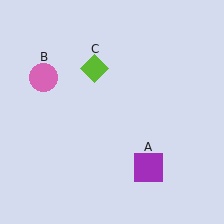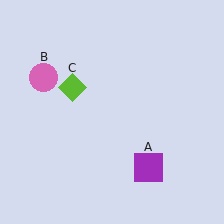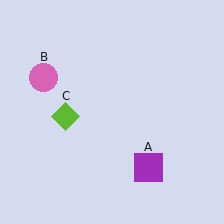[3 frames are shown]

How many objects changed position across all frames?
1 object changed position: lime diamond (object C).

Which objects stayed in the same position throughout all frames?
Purple square (object A) and pink circle (object B) remained stationary.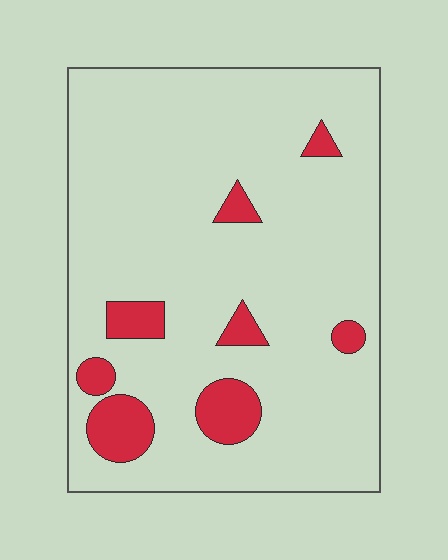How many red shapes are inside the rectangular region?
8.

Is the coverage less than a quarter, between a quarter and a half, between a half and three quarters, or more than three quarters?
Less than a quarter.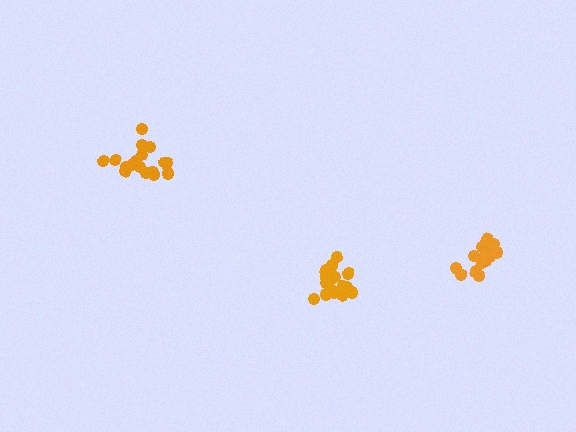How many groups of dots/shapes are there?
There are 3 groups.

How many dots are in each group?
Group 1: 18 dots, Group 2: 17 dots, Group 3: 17 dots (52 total).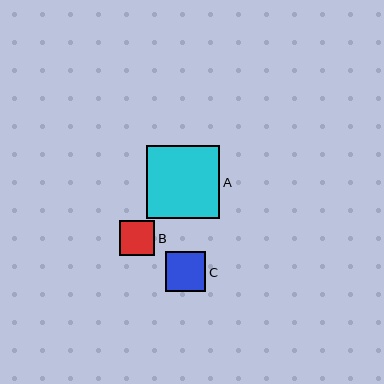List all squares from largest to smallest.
From largest to smallest: A, C, B.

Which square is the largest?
Square A is the largest with a size of approximately 73 pixels.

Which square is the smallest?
Square B is the smallest with a size of approximately 35 pixels.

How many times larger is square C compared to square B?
Square C is approximately 1.1 times the size of square B.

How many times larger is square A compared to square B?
Square A is approximately 2.1 times the size of square B.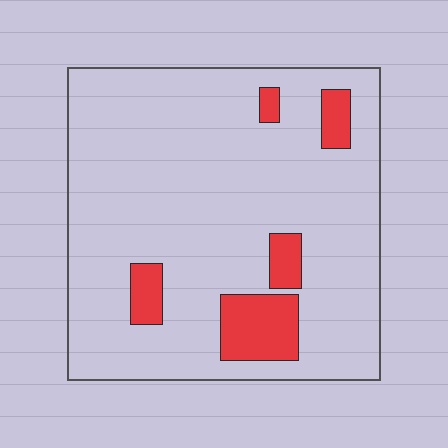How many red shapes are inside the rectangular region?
5.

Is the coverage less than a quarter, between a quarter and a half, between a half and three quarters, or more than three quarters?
Less than a quarter.